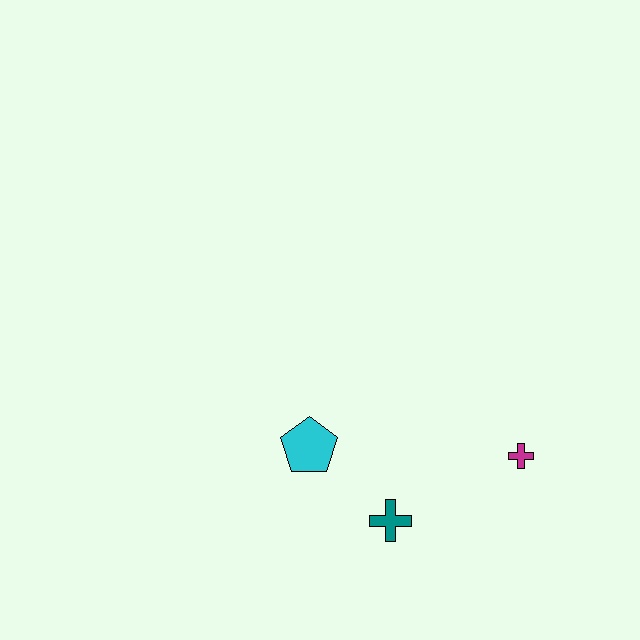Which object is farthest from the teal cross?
The magenta cross is farthest from the teal cross.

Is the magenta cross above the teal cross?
Yes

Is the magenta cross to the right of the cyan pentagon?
Yes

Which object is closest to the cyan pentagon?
The teal cross is closest to the cyan pentagon.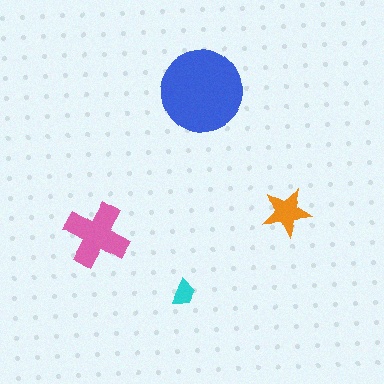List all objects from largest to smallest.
The blue circle, the pink cross, the orange star, the cyan trapezoid.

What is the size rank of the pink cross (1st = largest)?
2nd.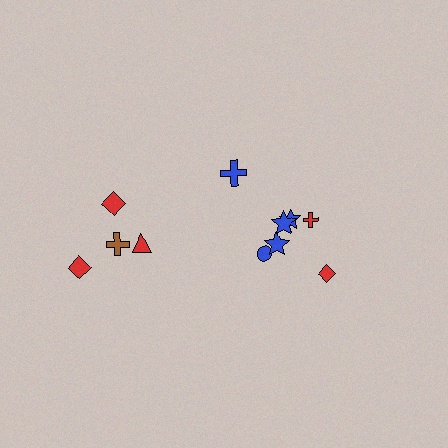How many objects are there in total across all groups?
There are 11 objects.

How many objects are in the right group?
There are 7 objects.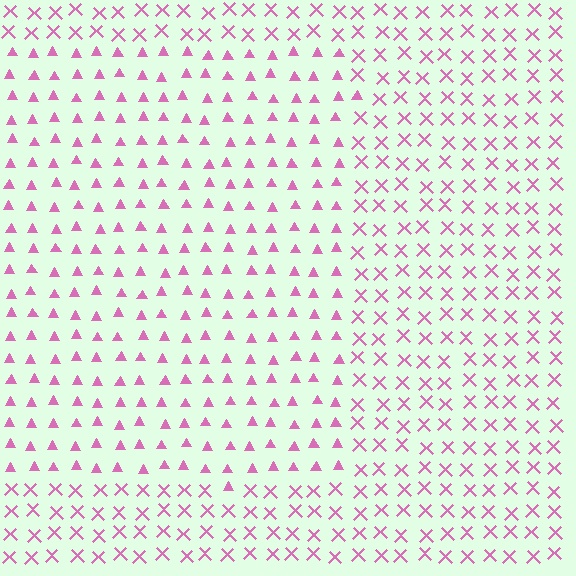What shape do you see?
I see a rectangle.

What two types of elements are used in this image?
The image uses triangles inside the rectangle region and X marks outside it.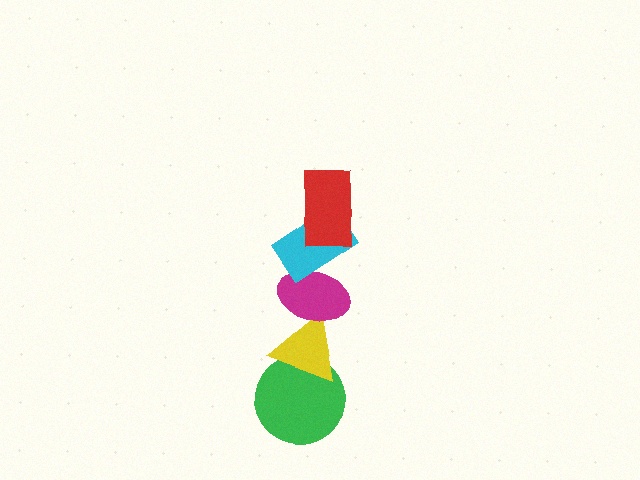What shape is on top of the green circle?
The yellow triangle is on top of the green circle.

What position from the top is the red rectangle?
The red rectangle is 1st from the top.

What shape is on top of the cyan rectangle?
The red rectangle is on top of the cyan rectangle.